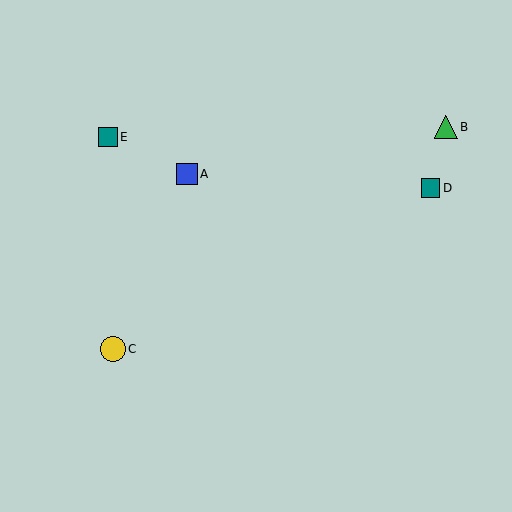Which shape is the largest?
The yellow circle (labeled C) is the largest.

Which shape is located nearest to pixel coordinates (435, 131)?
The green triangle (labeled B) at (446, 127) is nearest to that location.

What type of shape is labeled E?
Shape E is a teal square.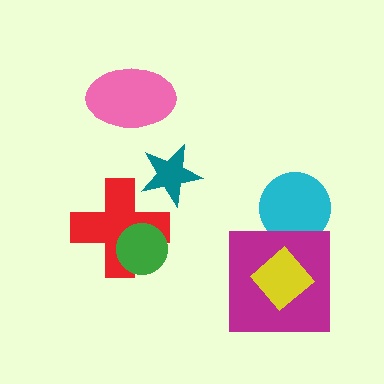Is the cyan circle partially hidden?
Yes, it is partially covered by another shape.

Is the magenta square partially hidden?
Yes, it is partially covered by another shape.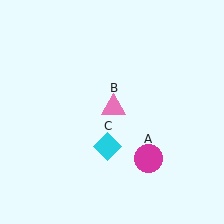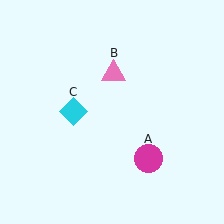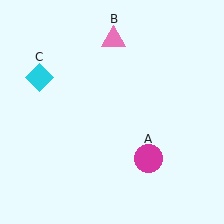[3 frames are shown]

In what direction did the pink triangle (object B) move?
The pink triangle (object B) moved up.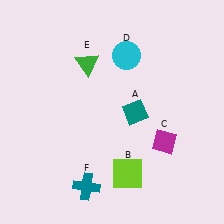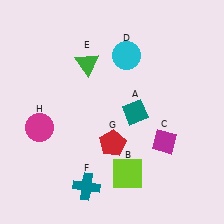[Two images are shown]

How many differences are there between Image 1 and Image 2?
There are 2 differences between the two images.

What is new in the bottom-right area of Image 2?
A red pentagon (G) was added in the bottom-right area of Image 2.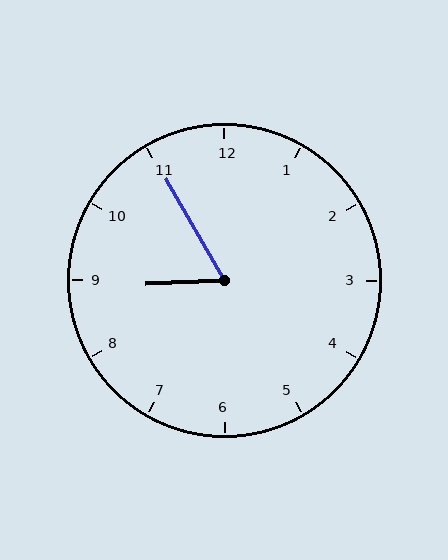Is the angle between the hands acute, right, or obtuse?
It is acute.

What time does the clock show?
8:55.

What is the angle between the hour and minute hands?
Approximately 62 degrees.